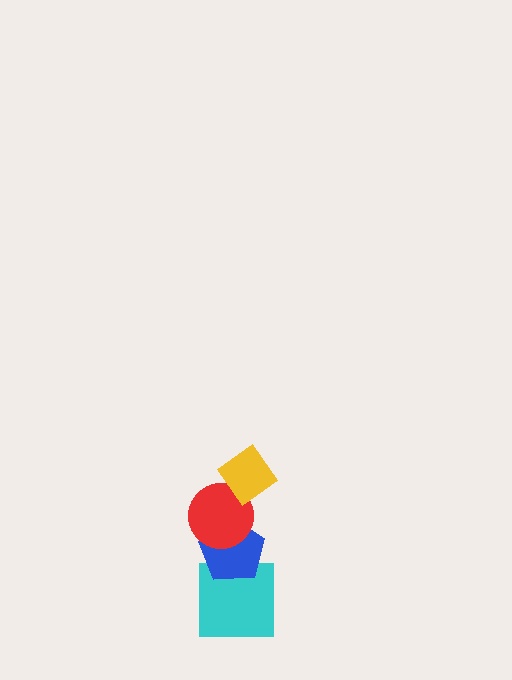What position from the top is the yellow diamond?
The yellow diamond is 1st from the top.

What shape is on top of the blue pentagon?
The red circle is on top of the blue pentagon.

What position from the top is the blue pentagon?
The blue pentagon is 3rd from the top.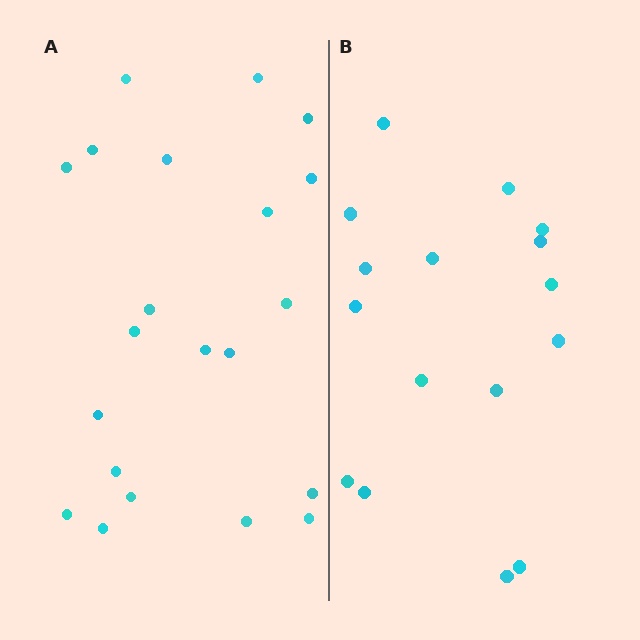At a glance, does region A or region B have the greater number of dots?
Region A (the left region) has more dots.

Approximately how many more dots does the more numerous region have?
Region A has about 5 more dots than region B.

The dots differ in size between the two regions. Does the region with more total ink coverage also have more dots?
No. Region B has more total ink coverage because its dots are larger, but region A actually contains more individual dots. Total area can be misleading — the number of items is what matters here.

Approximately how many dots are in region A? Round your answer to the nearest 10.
About 20 dots. (The exact count is 21, which rounds to 20.)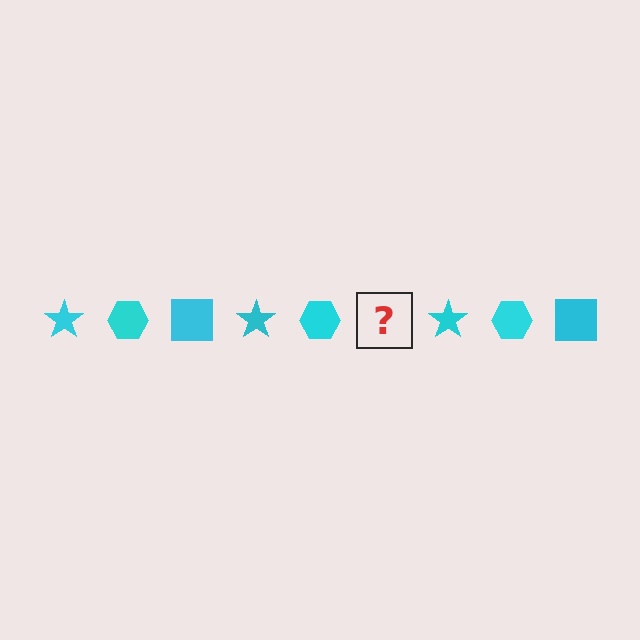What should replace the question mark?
The question mark should be replaced with a cyan square.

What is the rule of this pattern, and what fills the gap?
The rule is that the pattern cycles through star, hexagon, square shapes in cyan. The gap should be filled with a cyan square.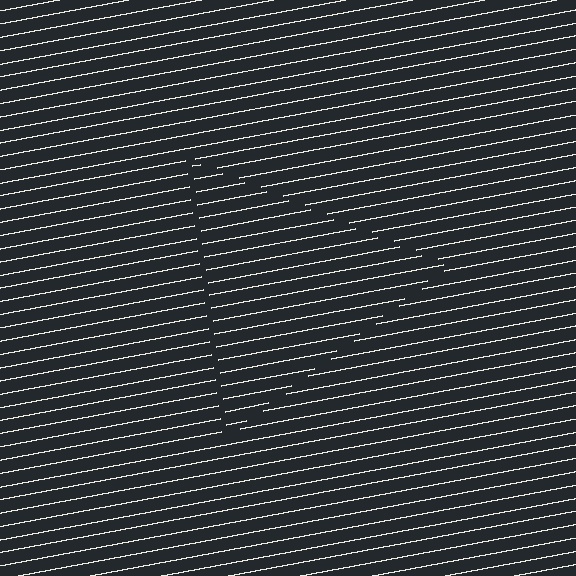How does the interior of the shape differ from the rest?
The interior of the shape contains the same grating, shifted by half a period — the contour is defined by the phase discontinuity where line-ends from the inner and outer gratings abut.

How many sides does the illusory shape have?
3 sides — the line-ends trace a triangle.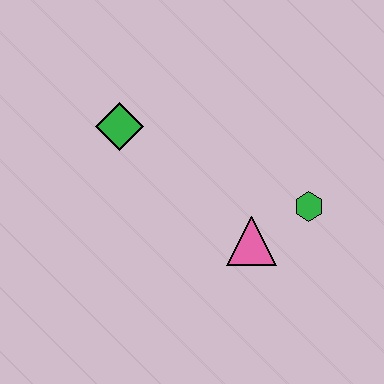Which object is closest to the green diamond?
The pink triangle is closest to the green diamond.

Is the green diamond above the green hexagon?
Yes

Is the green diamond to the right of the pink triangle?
No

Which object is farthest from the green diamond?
The green hexagon is farthest from the green diamond.